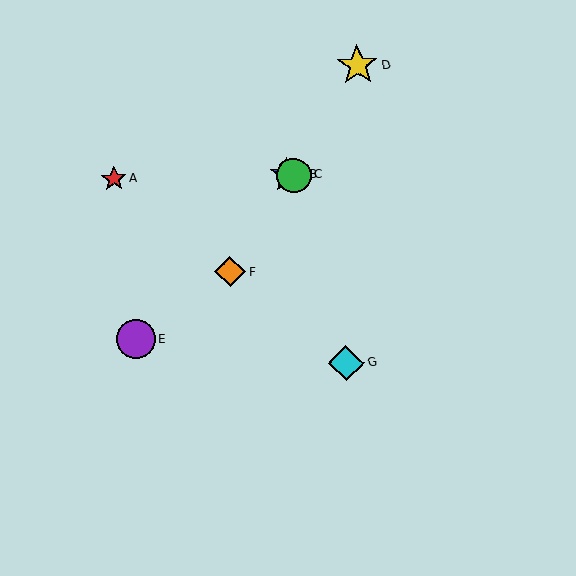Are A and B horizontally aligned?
Yes, both are at y≈179.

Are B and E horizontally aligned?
No, B is at y≈175 and E is at y≈339.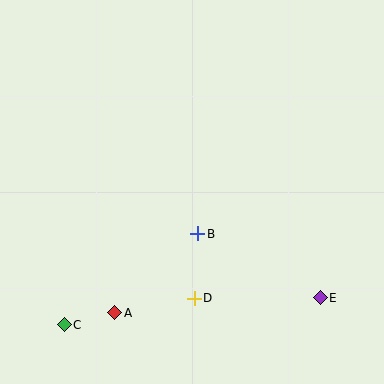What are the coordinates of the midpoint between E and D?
The midpoint between E and D is at (257, 298).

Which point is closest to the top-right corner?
Point B is closest to the top-right corner.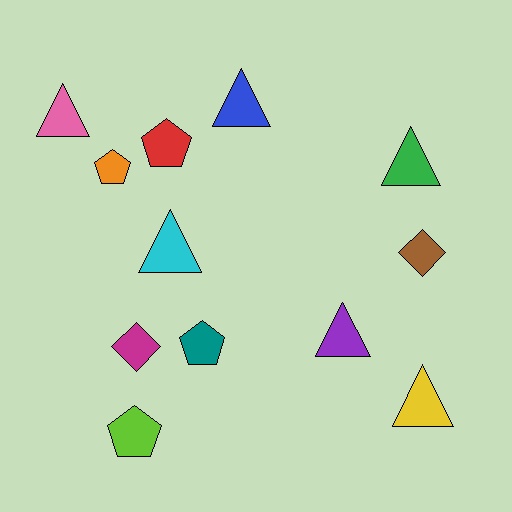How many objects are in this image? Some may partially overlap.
There are 12 objects.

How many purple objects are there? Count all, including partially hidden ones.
There is 1 purple object.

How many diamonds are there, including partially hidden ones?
There are 2 diamonds.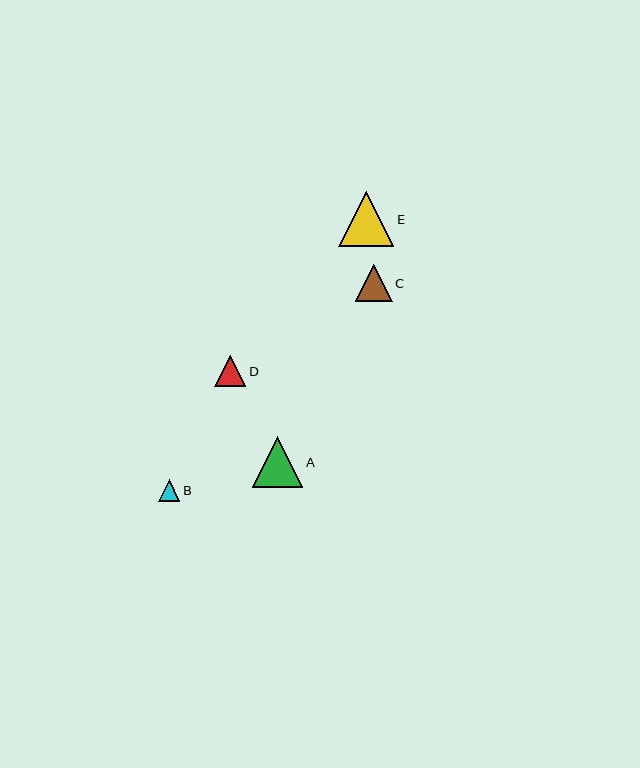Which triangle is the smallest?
Triangle B is the smallest with a size of approximately 21 pixels.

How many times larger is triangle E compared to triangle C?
Triangle E is approximately 1.5 times the size of triangle C.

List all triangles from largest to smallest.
From largest to smallest: E, A, C, D, B.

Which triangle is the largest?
Triangle E is the largest with a size of approximately 55 pixels.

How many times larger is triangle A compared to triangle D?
Triangle A is approximately 1.6 times the size of triangle D.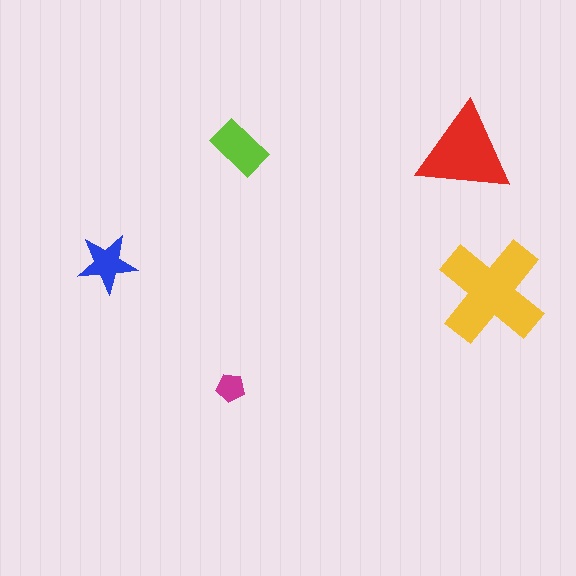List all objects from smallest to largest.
The magenta pentagon, the blue star, the lime rectangle, the red triangle, the yellow cross.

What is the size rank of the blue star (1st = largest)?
4th.